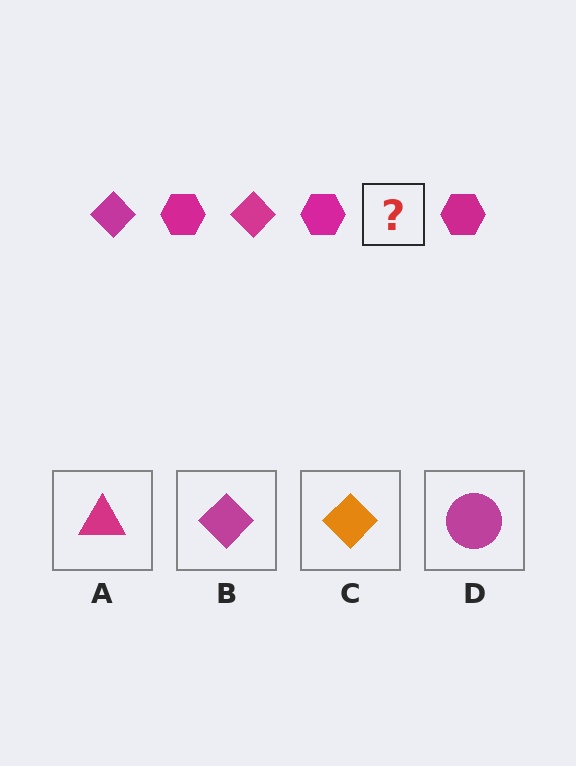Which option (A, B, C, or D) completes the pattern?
B.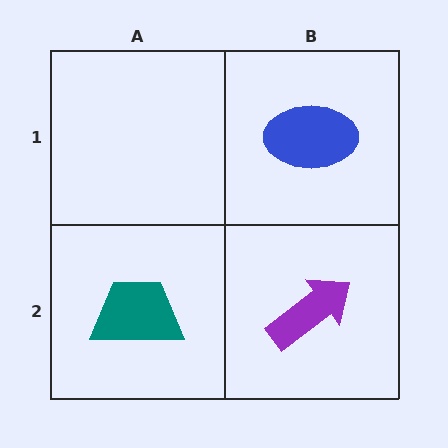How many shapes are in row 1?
1 shape.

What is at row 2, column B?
A purple arrow.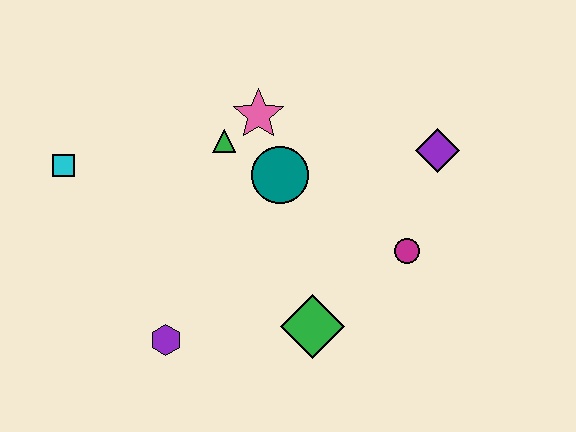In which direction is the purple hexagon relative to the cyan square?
The purple hexagon is below the cyan square.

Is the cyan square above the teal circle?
Yes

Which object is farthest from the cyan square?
The purple diamond is farthest from the cyan square.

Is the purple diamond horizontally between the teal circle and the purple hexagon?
No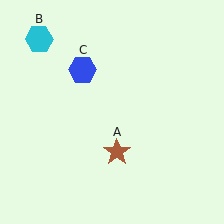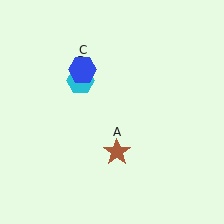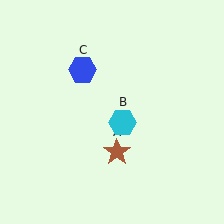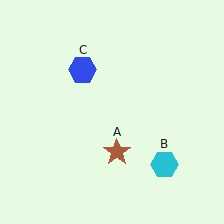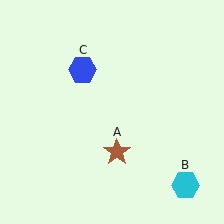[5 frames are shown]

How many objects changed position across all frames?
1 object changed position: cyan hexagon (object B).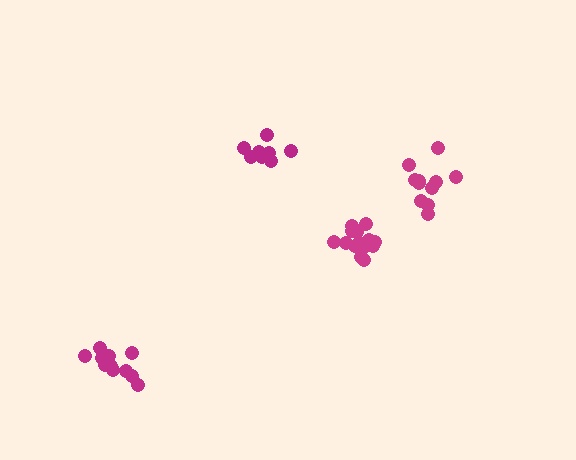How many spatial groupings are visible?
There are 4 spatial groupings.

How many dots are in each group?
Group 1: 9 dots, Group 2: 11 dots, Group 3: 14 dots, Group 4: 11 dots (45 total).